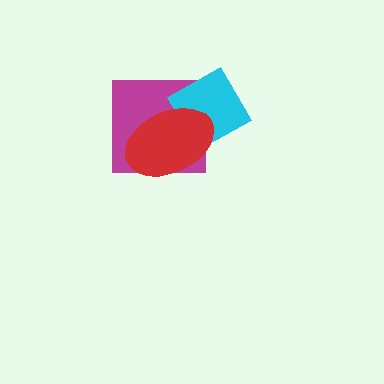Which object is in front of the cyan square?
The red ellipse is in front of the cyan square.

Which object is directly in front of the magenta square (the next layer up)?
The cyan square is directly in front of the magenta square.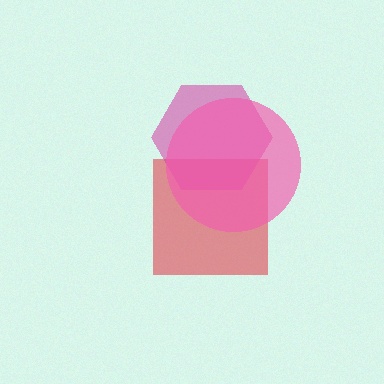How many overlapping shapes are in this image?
There are 3 overlapping shapes in the image.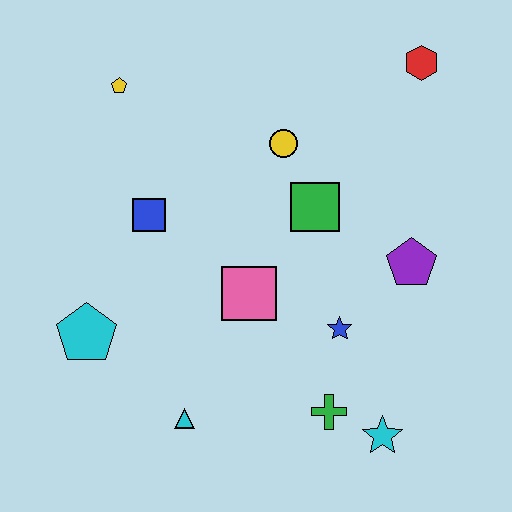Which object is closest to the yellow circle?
The green square is closest to the yellow circle.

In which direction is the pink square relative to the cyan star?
The pink square is above the cyan star.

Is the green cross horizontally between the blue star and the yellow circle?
Yes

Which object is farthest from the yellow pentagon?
The cyan star is farthest from the yellow pentagon.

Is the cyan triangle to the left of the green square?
Yes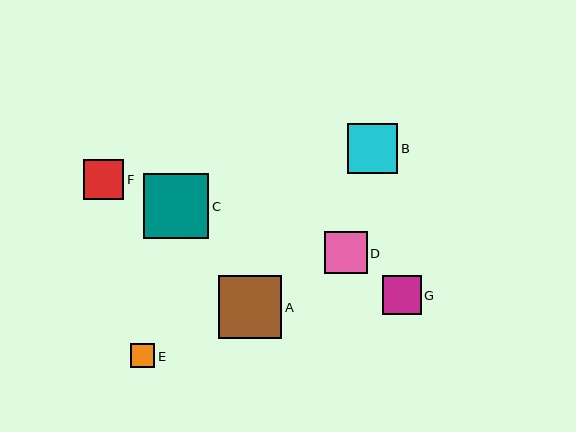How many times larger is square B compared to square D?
Square B is approximately 1.2 times the size of square D.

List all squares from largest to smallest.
From largest to smallest: C, A, B, D, F, G, E.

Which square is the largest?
Square C is the largest with a size of approximately 65 pixels.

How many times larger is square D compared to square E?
Square D is approximately 1.7 times the size of square E.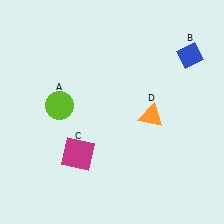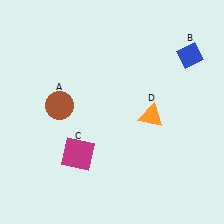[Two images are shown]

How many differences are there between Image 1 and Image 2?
There is 1 difference between the two images.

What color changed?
The circle (A) changed from lime in Image 1 to brown in Image 2.